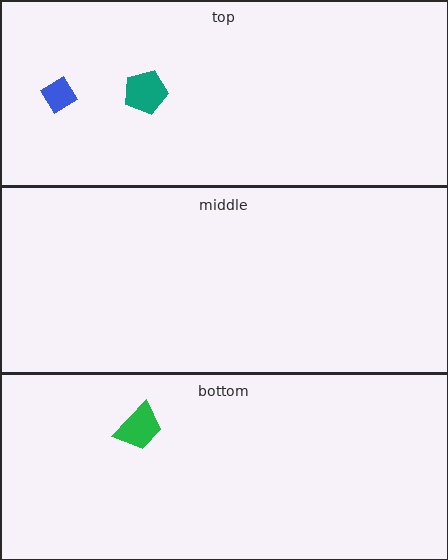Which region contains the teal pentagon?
The top region.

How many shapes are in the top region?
2.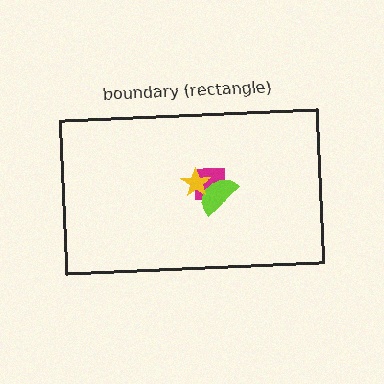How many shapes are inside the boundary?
3 inside, 0 outside.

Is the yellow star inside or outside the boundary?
Inside.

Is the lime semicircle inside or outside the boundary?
Inside.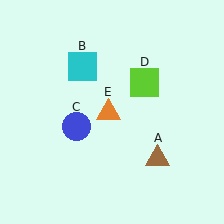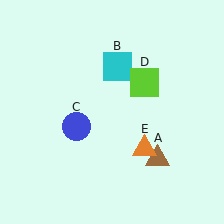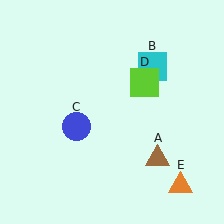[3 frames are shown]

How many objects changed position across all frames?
2 objects changed position: cyan square (object B), orange triangle (object E).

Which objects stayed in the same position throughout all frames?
Brown triangle (object A) and blue circle (object C) and lime square (object D) remained stationary.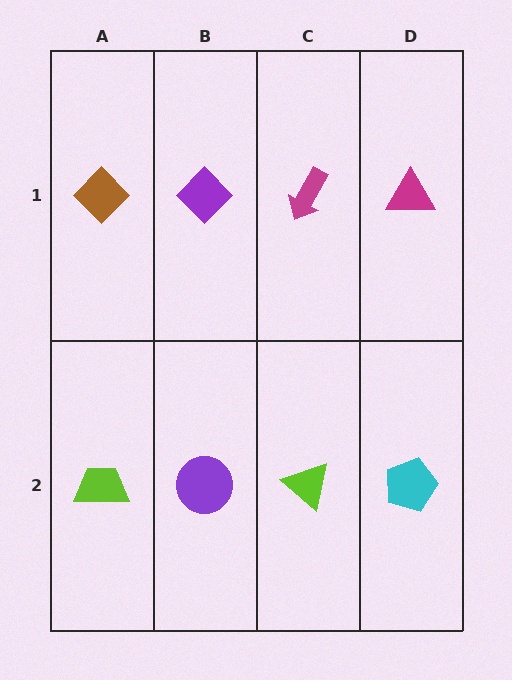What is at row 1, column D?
A magenta triangle.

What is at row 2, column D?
A cyan pentagon.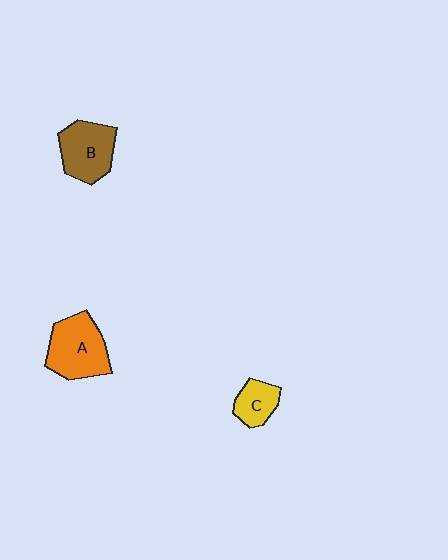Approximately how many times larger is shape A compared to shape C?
Approximately 2.0 times.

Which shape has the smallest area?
Shape C (yellow).